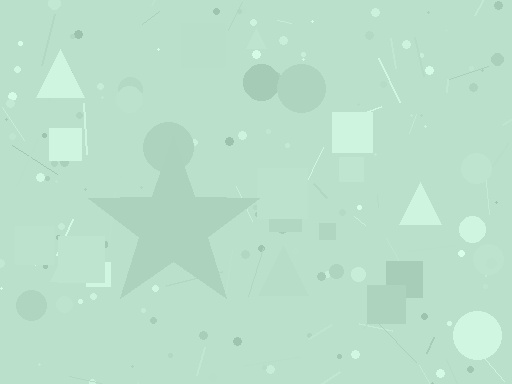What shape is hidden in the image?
A star is hidden in the image.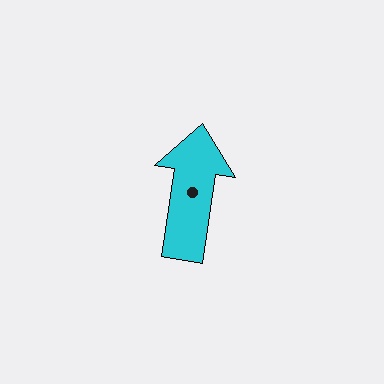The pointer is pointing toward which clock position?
Roughly 12 o'clock.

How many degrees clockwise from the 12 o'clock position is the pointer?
Approximately 9 degrees.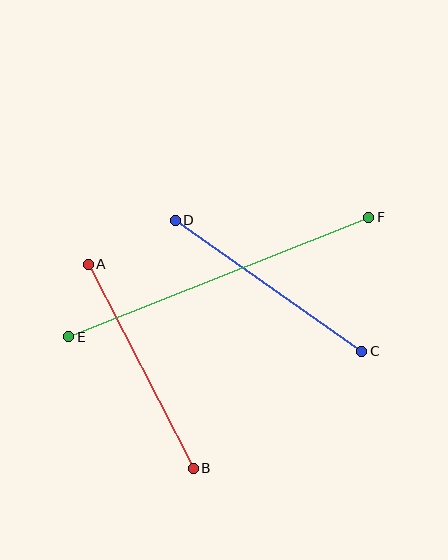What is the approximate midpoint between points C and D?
The midpoint is at approximately (268, 286) pixels.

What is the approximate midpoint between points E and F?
The midpoint is at approximately (219, 277) pixels.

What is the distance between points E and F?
The distance is approximately 323 pixels.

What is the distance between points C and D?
The distance is approximately 228 pixels.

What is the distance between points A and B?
The distance is approximately 229 pixels.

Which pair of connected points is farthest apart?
Points E and F are farthest apart.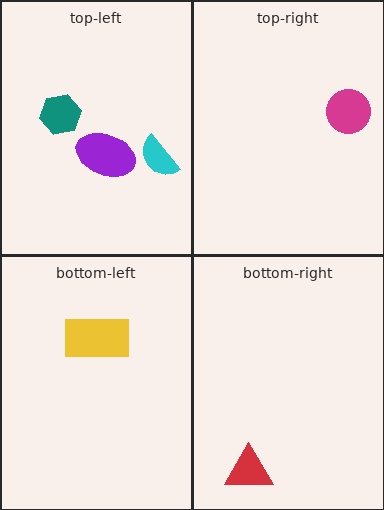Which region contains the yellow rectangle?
The bottom-left region.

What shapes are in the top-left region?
The teal hexagon, the cyan semicircle, the purple ellipse.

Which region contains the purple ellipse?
The top-left region.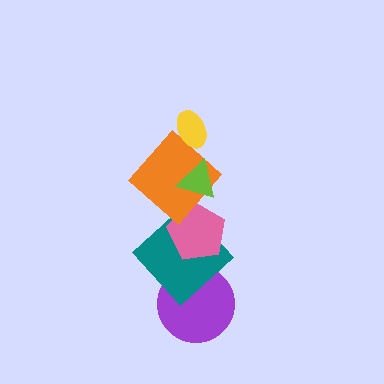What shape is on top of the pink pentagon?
The orange diamond is on top of the pink pentagon.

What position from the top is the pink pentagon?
The pink pentagon is 4th from the top.